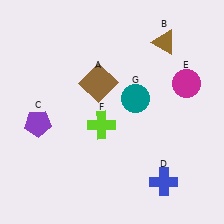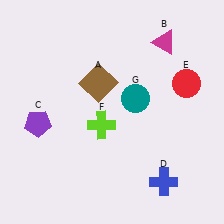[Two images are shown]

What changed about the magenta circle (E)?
In Image 1, E is magenta. In Image 2, it changed to red.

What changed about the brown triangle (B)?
In Image 1, B is brown. In Image 2, it changed to magenta.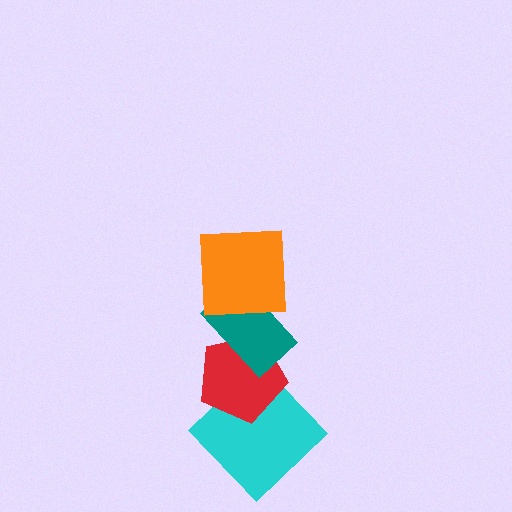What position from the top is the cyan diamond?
The cyan diamond is 4th from the top.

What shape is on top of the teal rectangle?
The orange square is on top of the teal rectangle.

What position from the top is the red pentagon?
The red pentagon is 3rd from the top.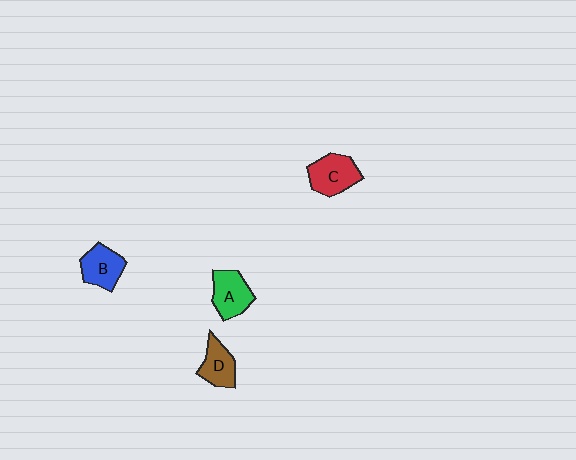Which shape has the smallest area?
Shape D (brown).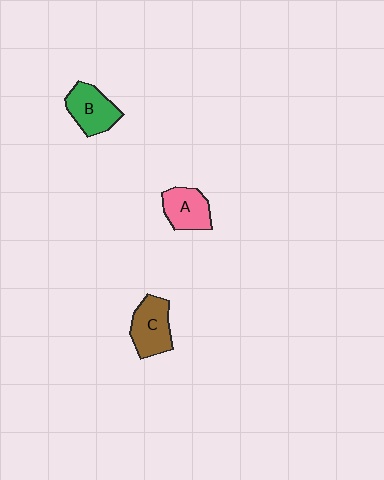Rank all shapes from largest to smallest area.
From largest to smallest: C (brown), B (green), A (pink).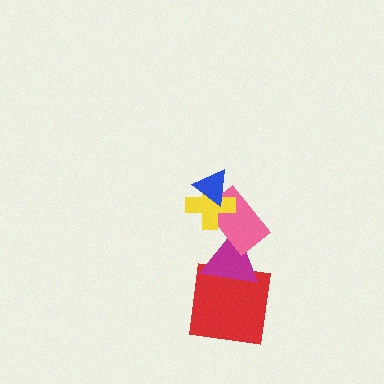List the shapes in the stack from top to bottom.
From top to bottom: the blue triangle, the yellow cross, the pink rectangle, the magenta triangle, the red square.